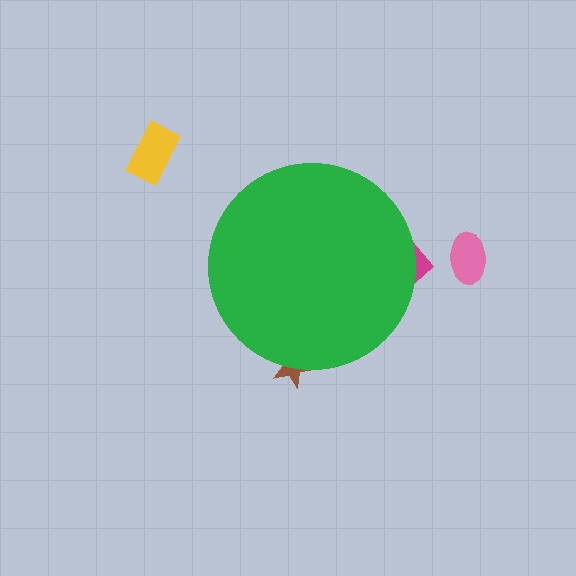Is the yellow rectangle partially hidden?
No, the yellow rectangle is fully visible.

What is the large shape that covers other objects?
A green circle.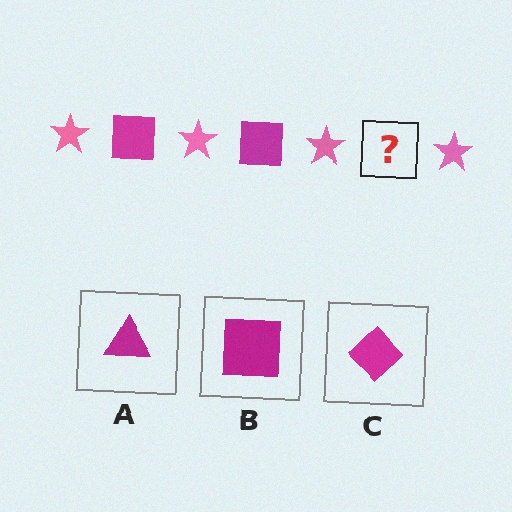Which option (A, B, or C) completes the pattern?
B.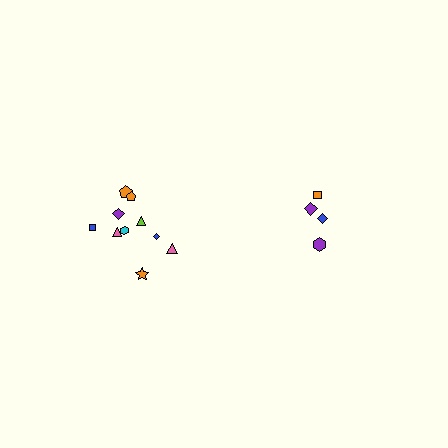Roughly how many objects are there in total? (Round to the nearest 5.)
Roughly 15 objects in total.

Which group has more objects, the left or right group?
The left group.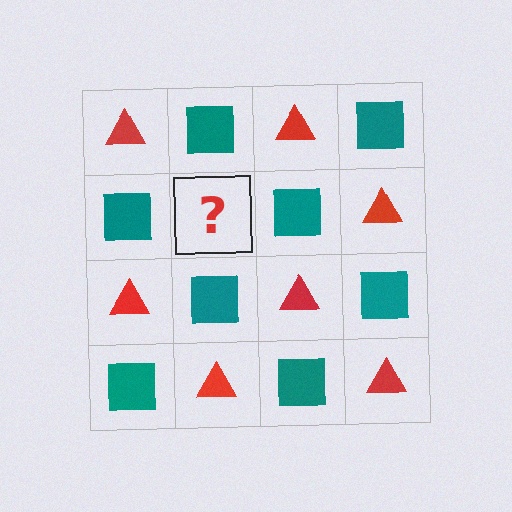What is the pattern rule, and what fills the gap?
The rule is that it alternates red triangle and teal square in a checkerboard pattern. The gap should be filled with a red triangle.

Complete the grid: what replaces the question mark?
The question mark should be replaced with a red triangle.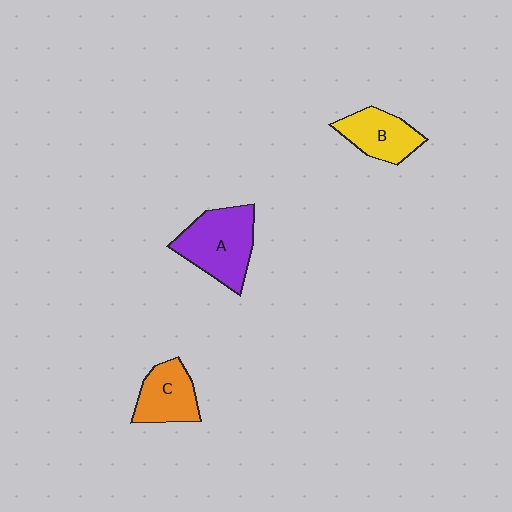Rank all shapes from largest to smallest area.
From largest to smallest: A (purple), C (orange), B (yellow).